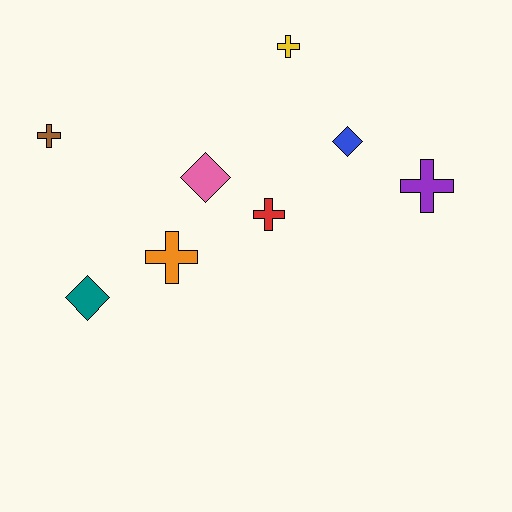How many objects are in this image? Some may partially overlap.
There are 8 objects.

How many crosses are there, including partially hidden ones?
There are 5 crosses.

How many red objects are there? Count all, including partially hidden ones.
There is 1 red object.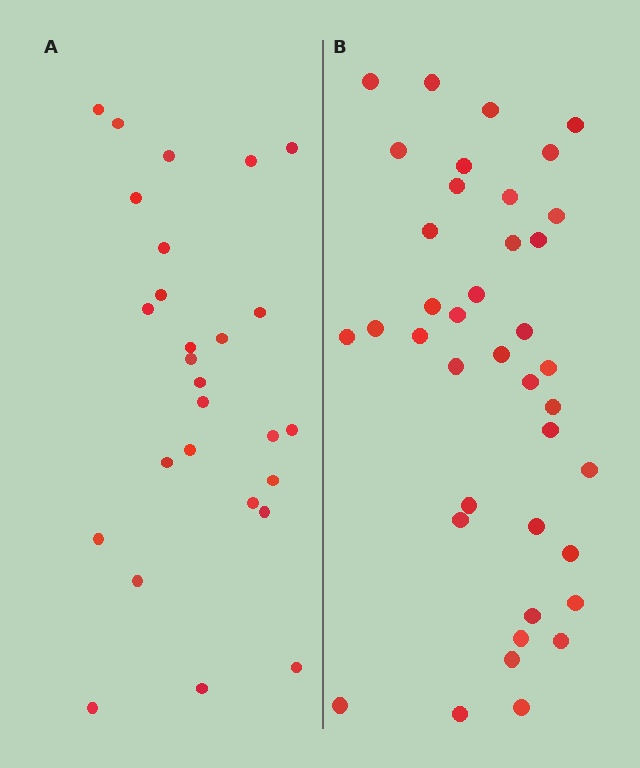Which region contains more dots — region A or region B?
Region B (the right region) has more dots.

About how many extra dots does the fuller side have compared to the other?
Region B has roughly 12 or so more dots than region A.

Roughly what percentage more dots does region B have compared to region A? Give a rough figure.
About 45% more.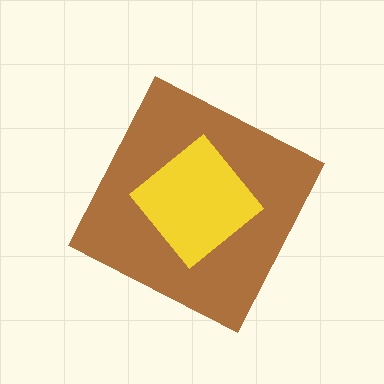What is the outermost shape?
The brown diamond.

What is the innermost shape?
The yellow diamond.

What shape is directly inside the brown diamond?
The yellow diamond.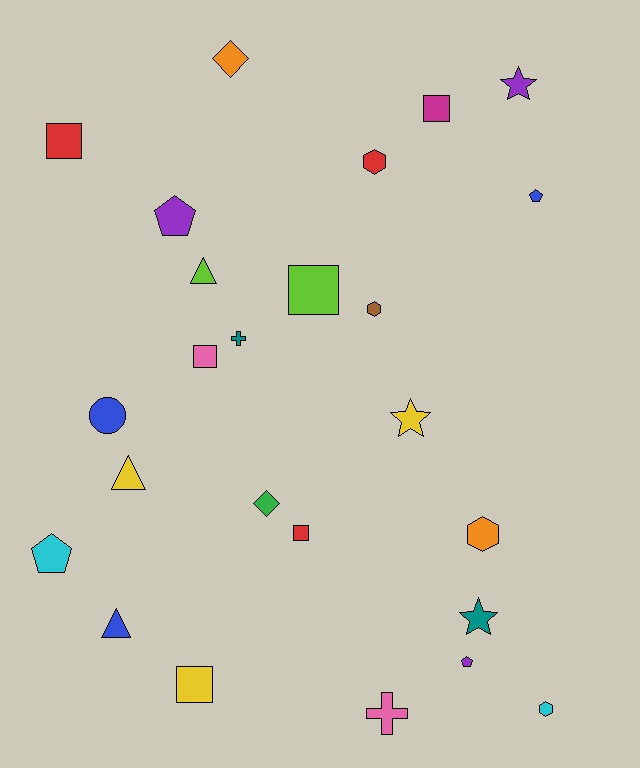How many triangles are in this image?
There are 3 triangles.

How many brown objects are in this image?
There is 1 brown object.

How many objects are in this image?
There are 25 objects.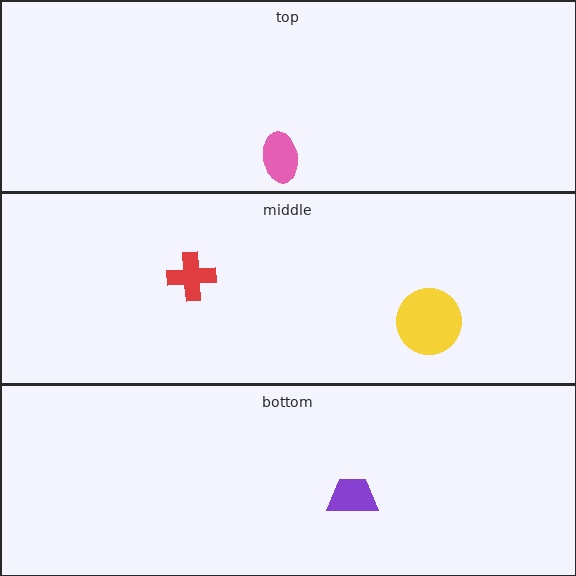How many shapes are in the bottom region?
1.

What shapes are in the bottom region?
The purple trapezoid.